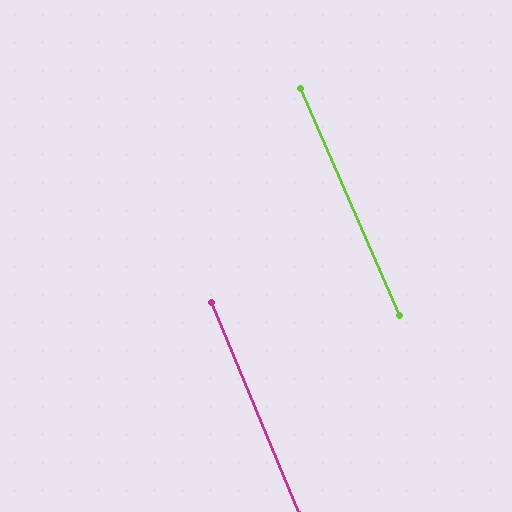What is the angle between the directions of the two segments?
Approximately 1 degree.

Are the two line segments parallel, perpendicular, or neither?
Parallel — their directions differ by only 1.0°.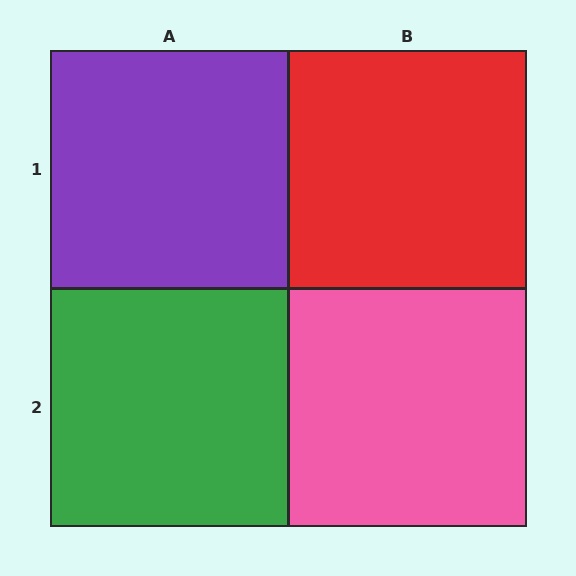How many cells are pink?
1 cell is pink.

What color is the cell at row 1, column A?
Purple.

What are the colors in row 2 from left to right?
Green, pink.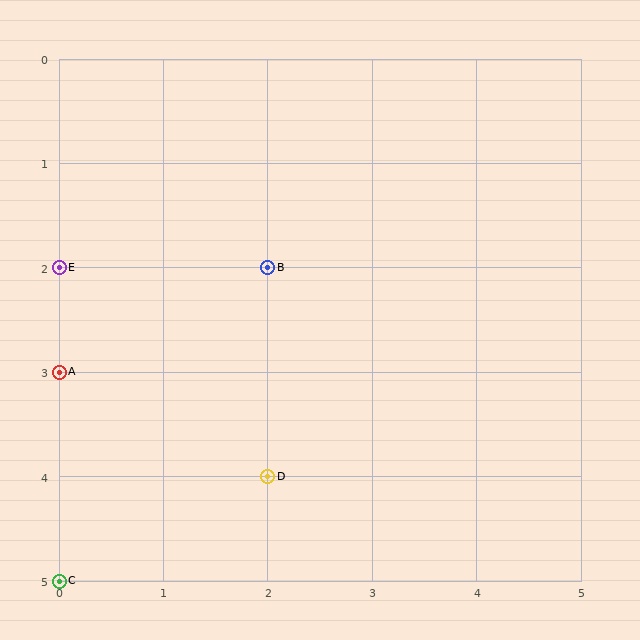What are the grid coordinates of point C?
Point C is at grid coordinates (0, 5).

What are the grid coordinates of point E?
Point E is at grid coordinates (0, 2).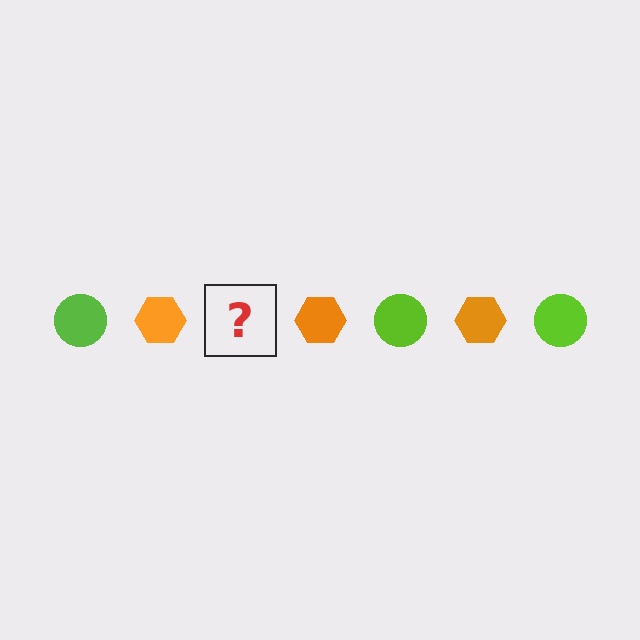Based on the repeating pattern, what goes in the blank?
The blank should be a lime circle.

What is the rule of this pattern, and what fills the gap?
The rule is that the pattern alternates between lime circle and orange hexagon. The gap should be filled with a lime circle.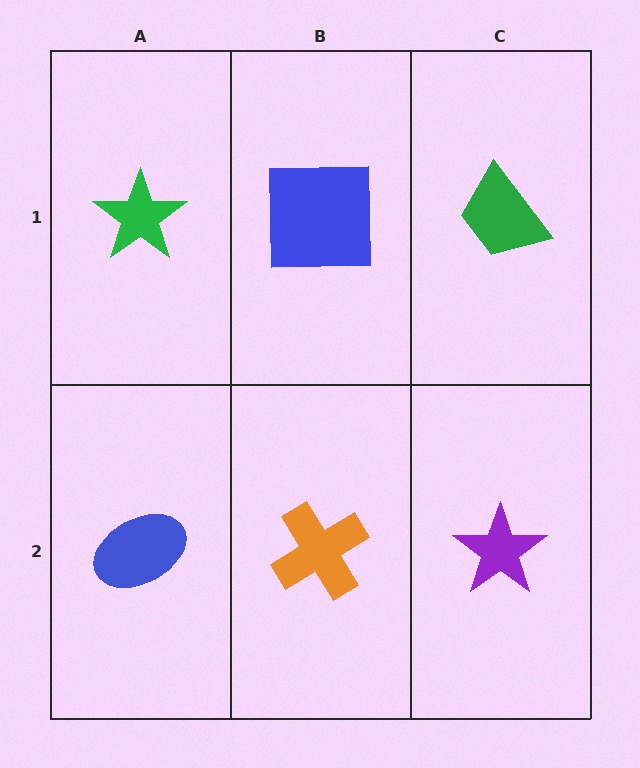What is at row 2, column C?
A purple star.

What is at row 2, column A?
A blue ellipse.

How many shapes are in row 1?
3 shapes.